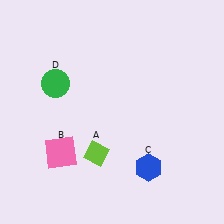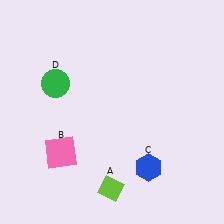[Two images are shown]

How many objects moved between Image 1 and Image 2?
1 object moved between the two images.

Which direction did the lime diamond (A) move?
The lime diamond (A) moved down.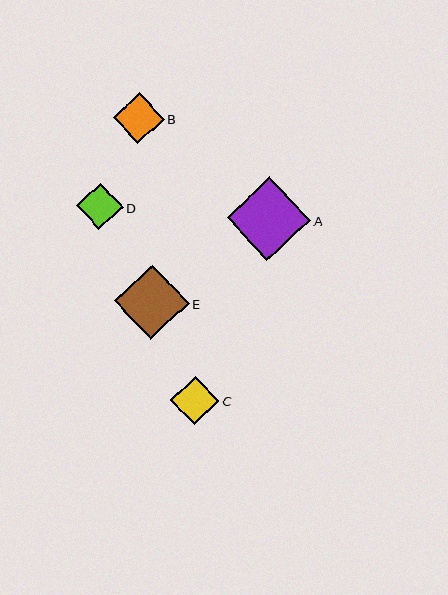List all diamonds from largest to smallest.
From largest to smallest: A, E, B, C, D.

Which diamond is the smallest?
Diamond D is the smallest with a size of approximately 46 pixels.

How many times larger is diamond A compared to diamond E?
Diamond A is approximately 1.1 times the size of diamond E.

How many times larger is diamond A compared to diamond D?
Diamond A is approximately 1.8 times the size of diamond D.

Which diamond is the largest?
Diamond A is the largest with a size of approximately 83 pixels.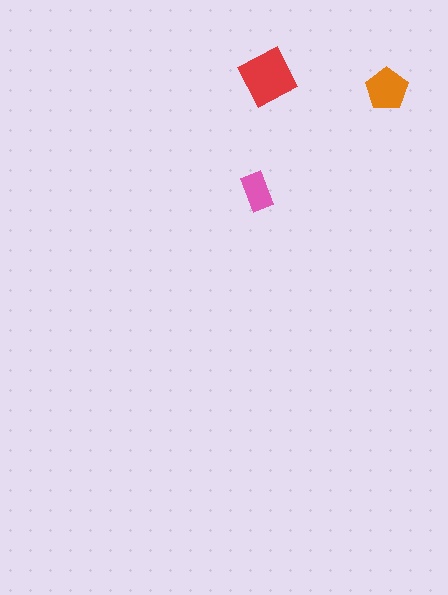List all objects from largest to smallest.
The red square, the orange pentagon, the pink rectangle.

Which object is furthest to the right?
The orange pentagon is rightmost.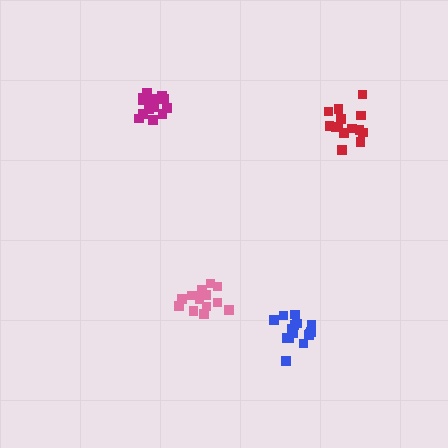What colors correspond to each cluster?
The clusters are colored: pink, blue, red, magenta.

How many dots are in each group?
Group 1: 13 dots, Group 2: 15 dots, Group 3: 14 dots, Group 4: 17 dots (59 total).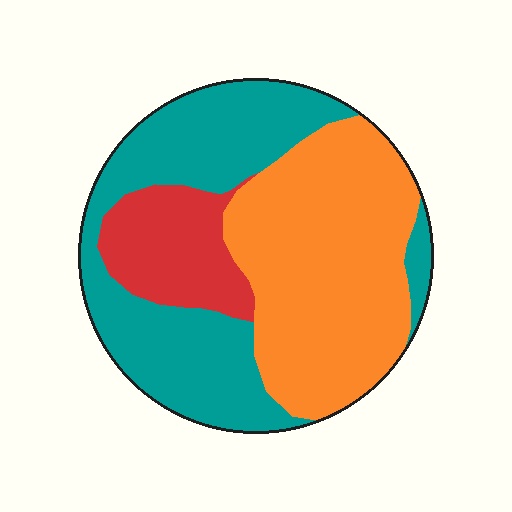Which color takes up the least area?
Red, at roughly 15%.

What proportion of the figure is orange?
Orange covers roughly 45% of the figure.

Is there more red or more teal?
Teal.